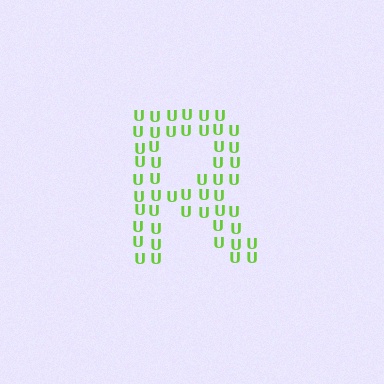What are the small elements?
The small elements are letter U's.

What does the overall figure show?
The overall figure shows the letter R.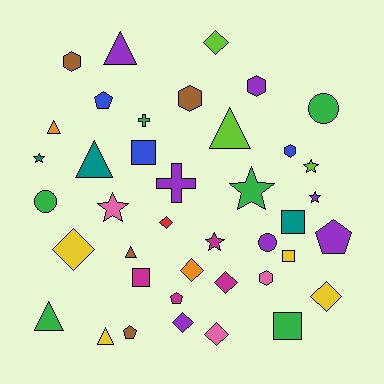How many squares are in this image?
There are 5 squares.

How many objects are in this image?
There are 40 objects.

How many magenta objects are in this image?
There are 4 magenta objects.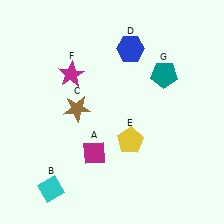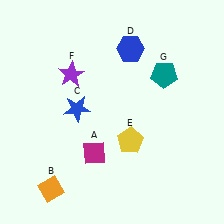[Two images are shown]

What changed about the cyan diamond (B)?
In Image 1, B is cyan. In Image 2, it changed to orange.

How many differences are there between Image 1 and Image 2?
There are 3 differences between the two images.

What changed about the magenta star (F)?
In Image 1, F is magenta. In Image 2, it changed to purple.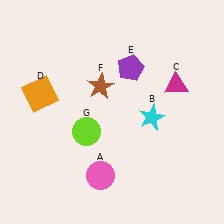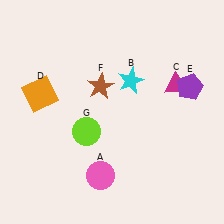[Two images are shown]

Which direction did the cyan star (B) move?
The cyan star (B) moved up.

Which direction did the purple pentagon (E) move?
The purple pentagon (E) moved right.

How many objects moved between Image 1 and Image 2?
2 objects moved between the two images.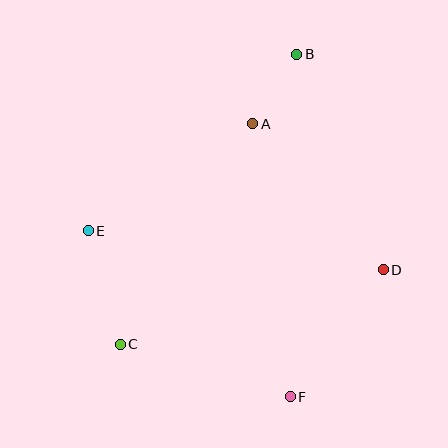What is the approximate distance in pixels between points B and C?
The distance between B and C is approximately 339 pixels.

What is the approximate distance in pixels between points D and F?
The distance between D and F is approximately 157 pixels.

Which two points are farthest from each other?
Points B and F are farthest from each other.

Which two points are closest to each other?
Points A and B are closest to each other.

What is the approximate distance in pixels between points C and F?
The distance between C and F is approximately 178 pixels.